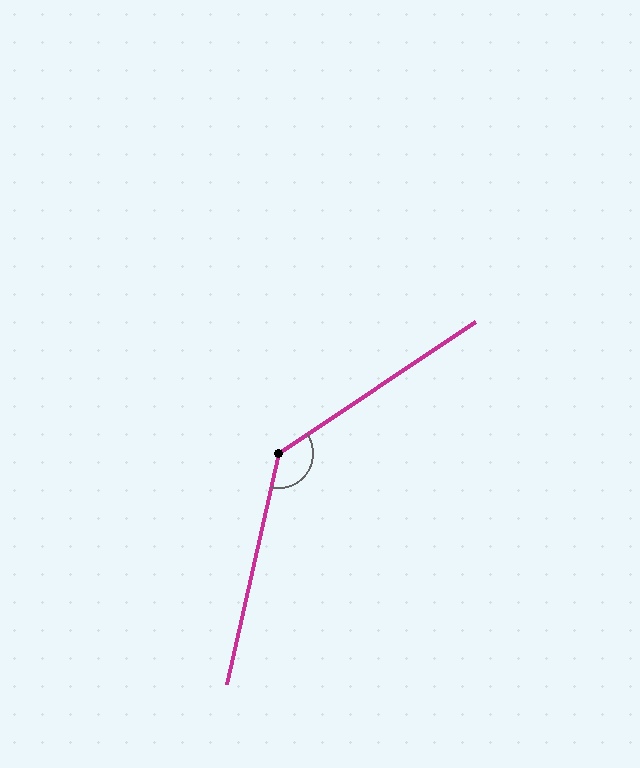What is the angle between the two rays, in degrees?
Approximately 137 degrees.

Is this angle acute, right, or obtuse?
It is obtuse.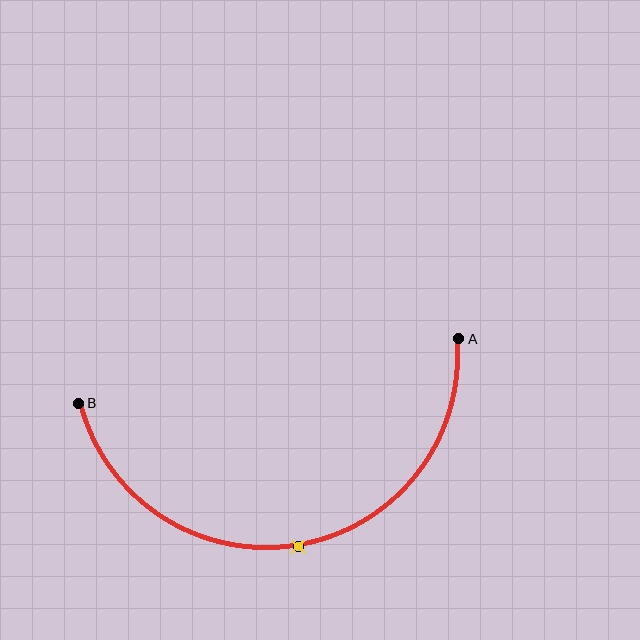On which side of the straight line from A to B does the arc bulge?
The arc bulges below the straight line connecting A and B.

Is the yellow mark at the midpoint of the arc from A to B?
Yes. The yellow mark lies on the arc at equal arc-length from both A and B — it is the arc midpoint.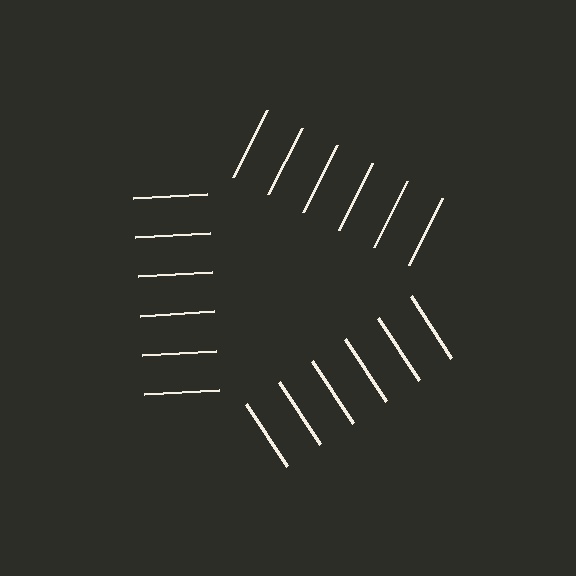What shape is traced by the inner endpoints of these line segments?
An illusory triangle — the line segments terminate on its edges but no continuous stroke is drawn.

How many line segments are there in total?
18 — 6 along each of the 3 edges.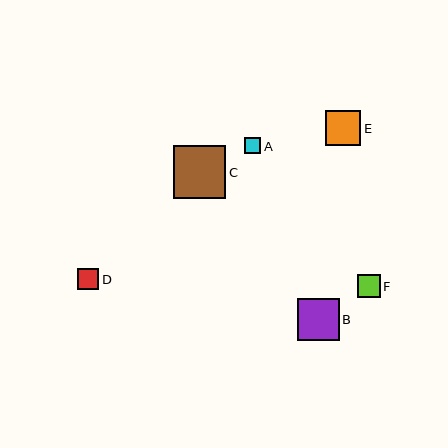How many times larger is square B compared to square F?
Square B is approximately 1.8 times the size of square F.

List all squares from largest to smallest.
From largest to smallest: C, B, E, F, D, A.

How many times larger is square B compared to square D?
Square B is approximately 2.0 times the size of square D.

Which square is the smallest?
Square A is the smallest with a size of approximately 16 pixels.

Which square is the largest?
Square C is the largest with a size of approximately 52 pixels.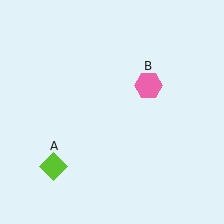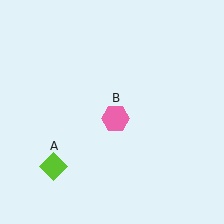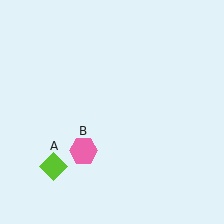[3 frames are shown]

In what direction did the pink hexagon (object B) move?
The pink hexagon (object B) moved down and to the left.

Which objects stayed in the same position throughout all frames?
Lime diamond (object A) remained stationary.